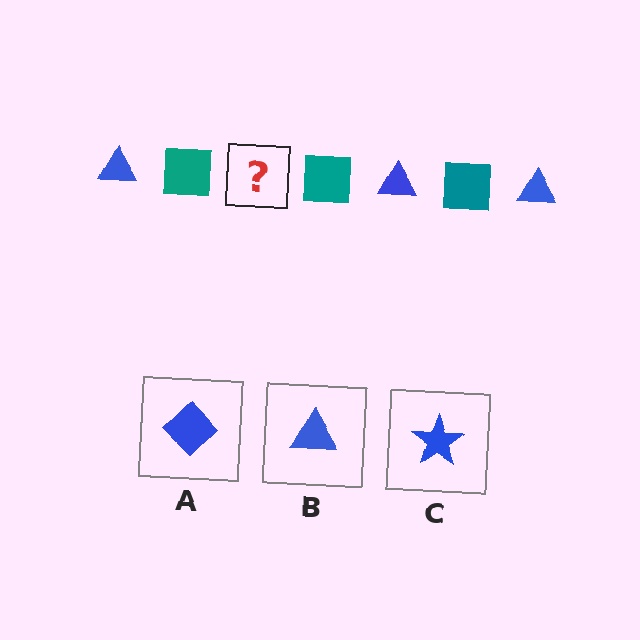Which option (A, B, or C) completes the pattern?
B.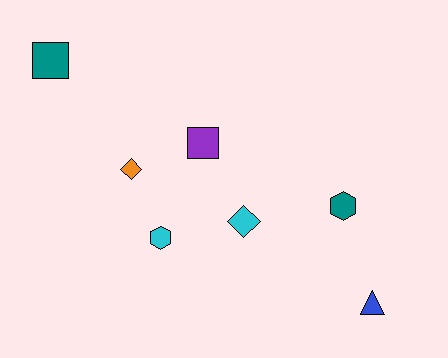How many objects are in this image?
There are 7 objects.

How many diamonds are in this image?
There are 2 diamonds.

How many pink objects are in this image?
There are no pink objects.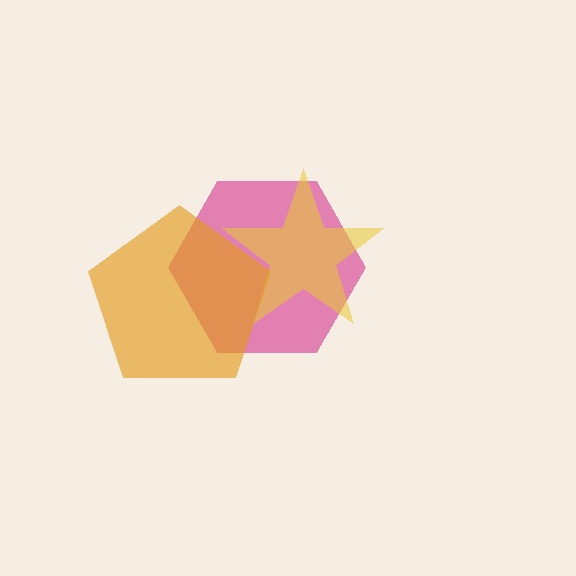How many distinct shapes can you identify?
There are 3 distinct shapes: a magenta hexagon, a yellow star, an orange pentagon.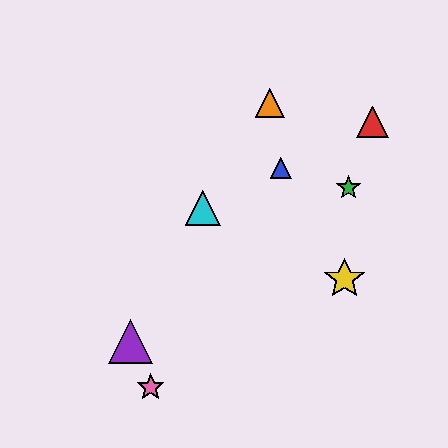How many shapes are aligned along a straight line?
3 shapes (the red triangle, the blue triangle, the cyan triangle) are aligned along a straight line.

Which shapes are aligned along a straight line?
The red triangle, the blue triangle, the cyan triangle are aligned along a straight line.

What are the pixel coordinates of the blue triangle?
The blue triangle is at (281, 168).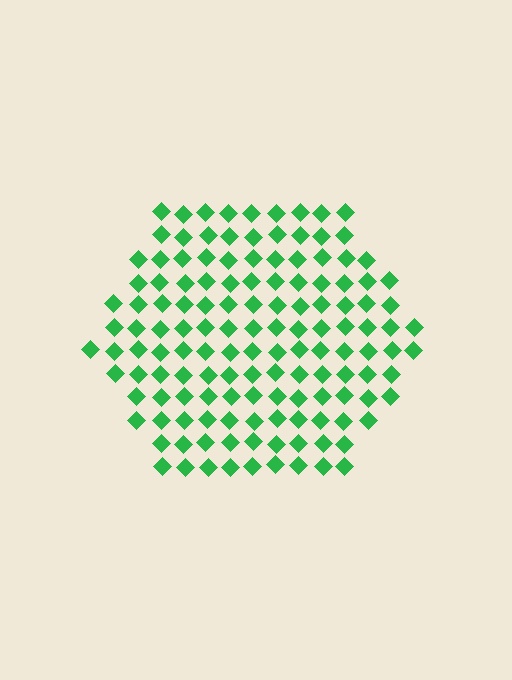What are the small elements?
The small elements are diamonds.